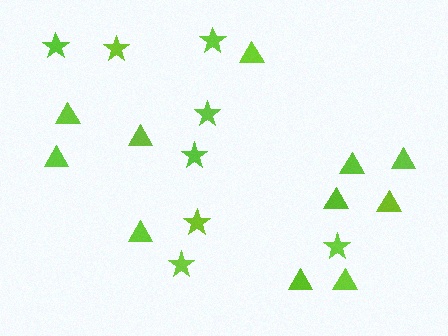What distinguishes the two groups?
There are 2 groups: one group of triangles (11) and one group of stars (8).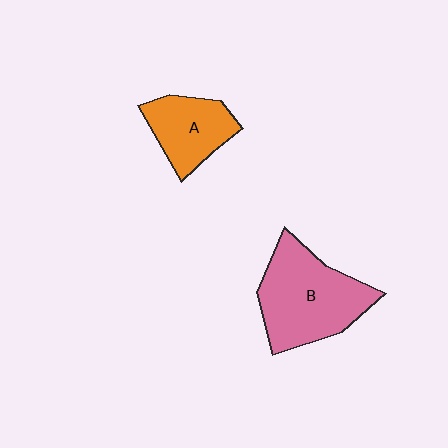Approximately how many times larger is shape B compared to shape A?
Approximately 1.7 times.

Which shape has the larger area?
Shape B (pink).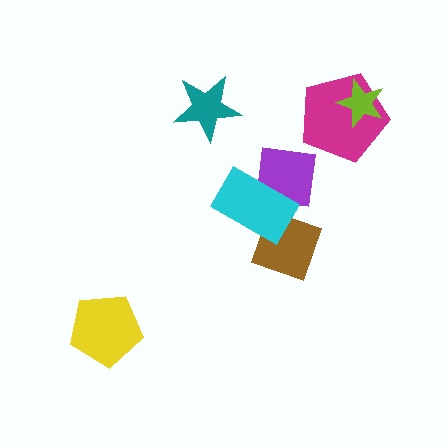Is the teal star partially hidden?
No, no other shape covers it.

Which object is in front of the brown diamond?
The cyan rectangle is in front of the brown diamond.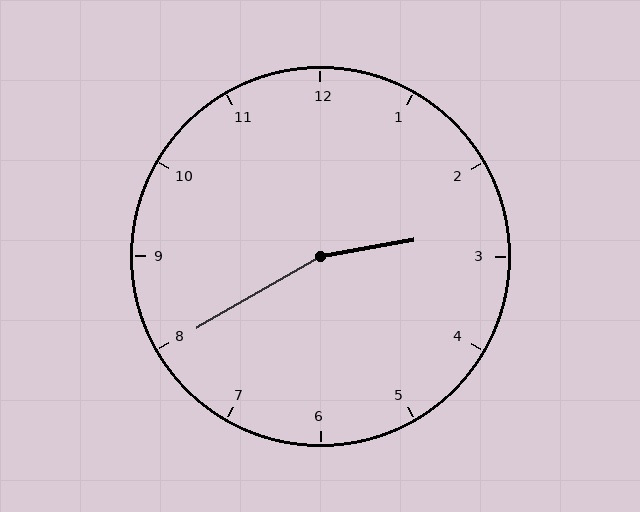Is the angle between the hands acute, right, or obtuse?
It is obtuse.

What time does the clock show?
2:40.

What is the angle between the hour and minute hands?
Approximately 160 degrees.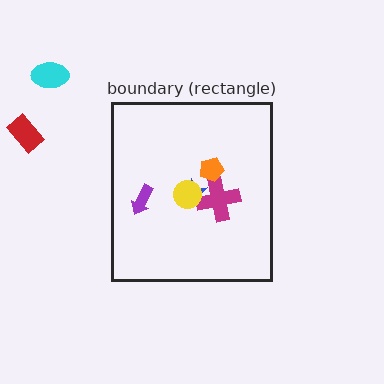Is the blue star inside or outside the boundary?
Inside.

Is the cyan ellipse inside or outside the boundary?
Outside.